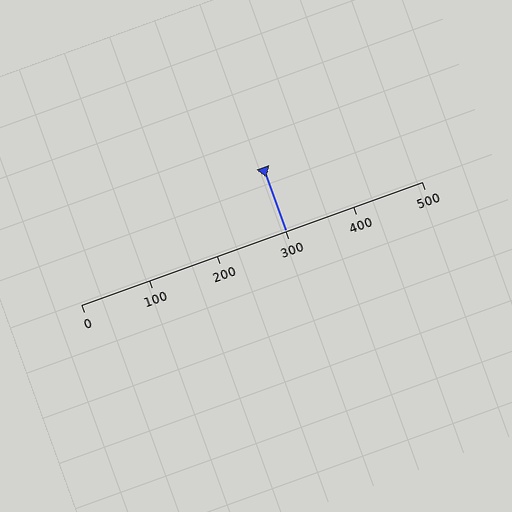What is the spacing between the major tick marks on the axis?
The major ticks are spaced 100 apart.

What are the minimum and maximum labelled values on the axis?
The axis runs from 0 to 500.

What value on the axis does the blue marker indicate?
The marker indicates approximately 300.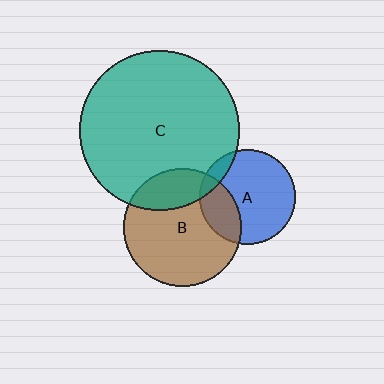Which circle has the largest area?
Circle C (teal).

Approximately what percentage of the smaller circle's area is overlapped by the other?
Approximately 25%.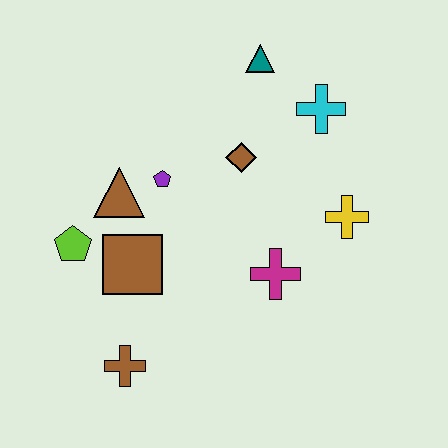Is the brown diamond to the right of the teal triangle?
No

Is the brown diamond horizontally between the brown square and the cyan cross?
Yes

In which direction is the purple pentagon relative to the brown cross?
The purple pentagon is above the brown cross.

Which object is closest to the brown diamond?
The purple pentagon is closest to the brown diamond.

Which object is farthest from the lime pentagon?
The cyan cross is farthest from the lime pentagon.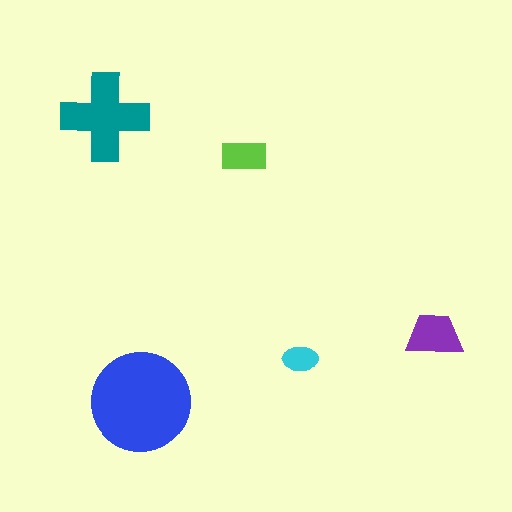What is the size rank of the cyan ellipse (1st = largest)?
5th.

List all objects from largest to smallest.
The blue circle, the teal cross, the purple trapezoid, the lime rectangle, the cyan ellipse.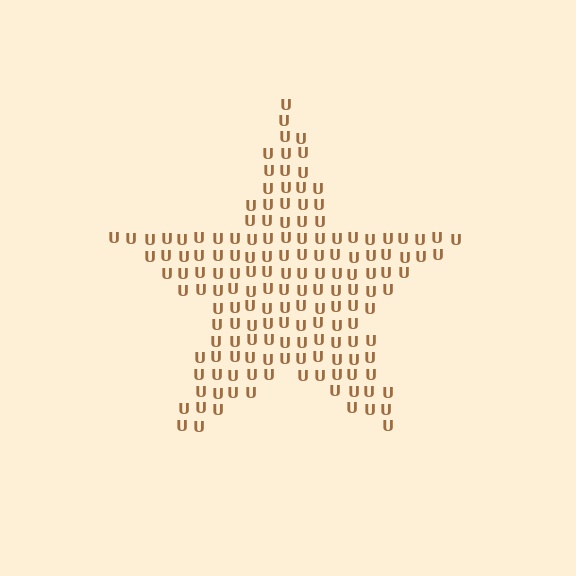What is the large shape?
The large shape is a star.